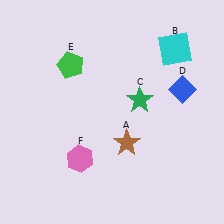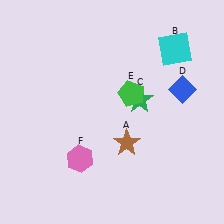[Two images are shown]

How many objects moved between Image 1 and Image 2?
1 object moved between the two images.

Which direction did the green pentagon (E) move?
The green pentagon (E) moved right.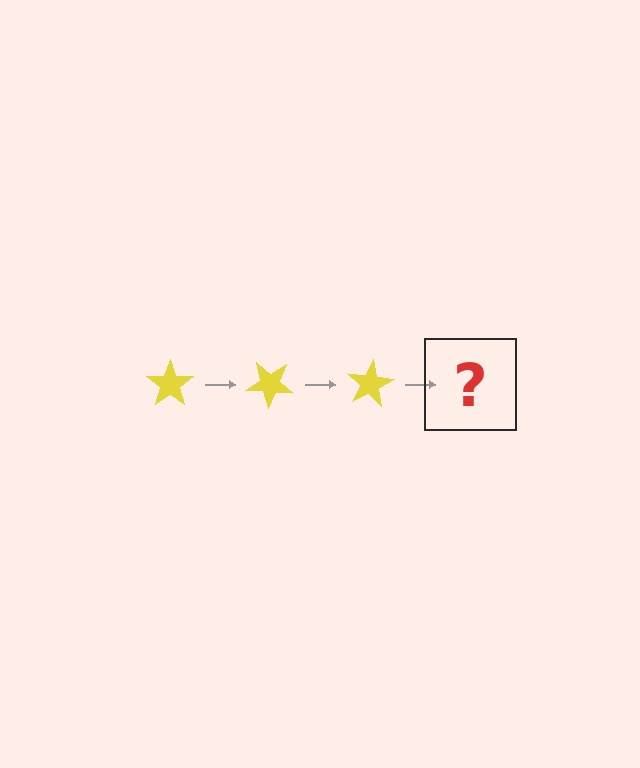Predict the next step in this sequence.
The next step is a yellow star rotated 120 degrees.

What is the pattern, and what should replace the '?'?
The pattern is that the star rotates 40 degrees each step. The '?' should be a yellow star rotated 120 degrees.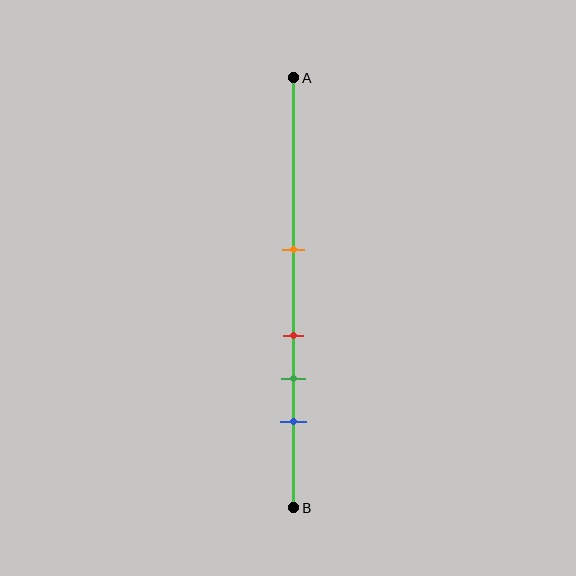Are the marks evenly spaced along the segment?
No, the marks are not evenly spaced.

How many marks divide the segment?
There are 4 marks dividing the segment.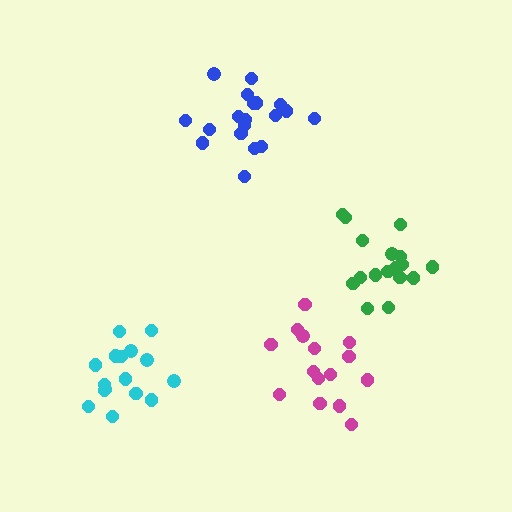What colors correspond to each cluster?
The clusters are colored: green, magenta, blue, cyan.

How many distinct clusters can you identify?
There are 4 distinct clusters.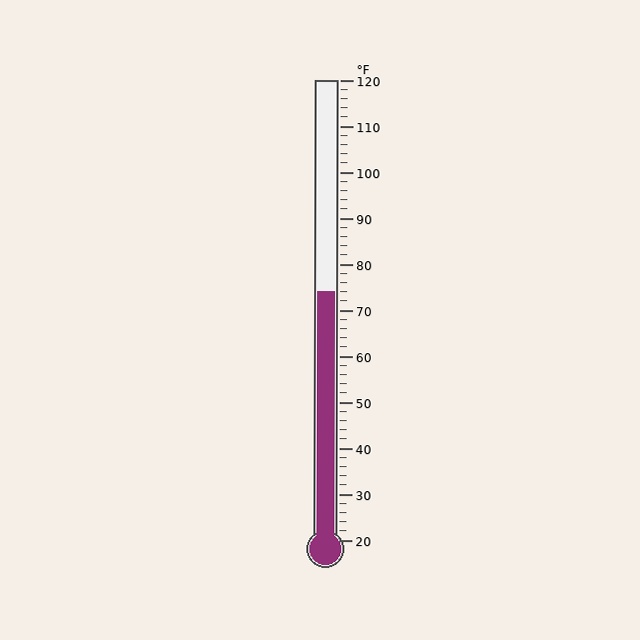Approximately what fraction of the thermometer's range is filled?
The thermometer is filled to approximately 55% of its range.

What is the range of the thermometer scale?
The thermometer scale ranges from 20°F to 120°F.